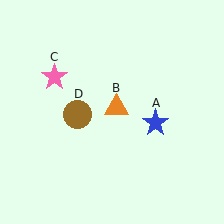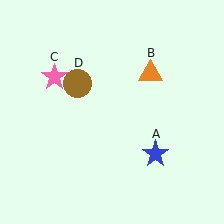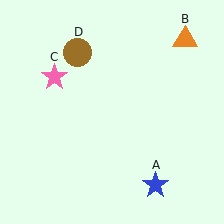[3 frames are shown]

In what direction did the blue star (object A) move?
The blue star (object A) moved down.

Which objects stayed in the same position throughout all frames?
Pink star (object C) remained stationary.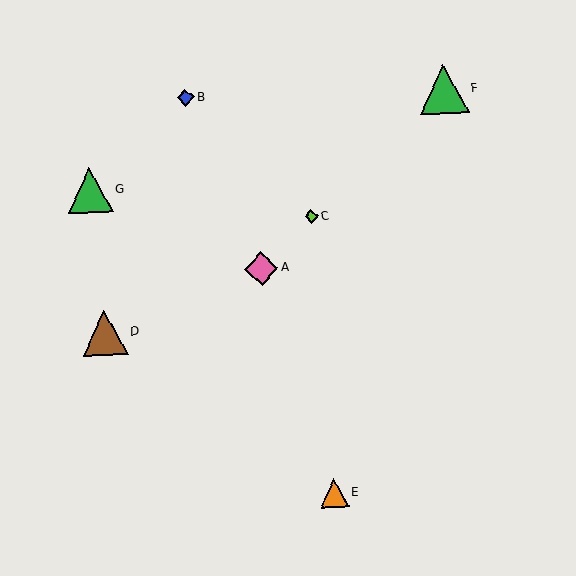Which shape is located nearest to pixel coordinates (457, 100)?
The green triangle (labeled F) at (444, 89) is nearest to that location.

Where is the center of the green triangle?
The center of the green triangle is at (90, 190).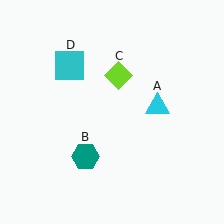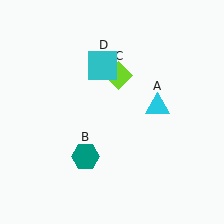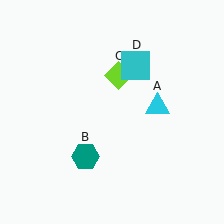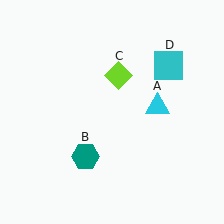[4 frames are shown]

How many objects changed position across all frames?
1 object changed position: cyan square (object D).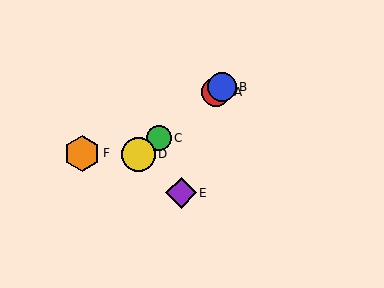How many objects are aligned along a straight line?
4 objects (A, B, C, D) are aligned along a straight line.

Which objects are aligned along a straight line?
Objects A, B, C, D are aligned along a straight line.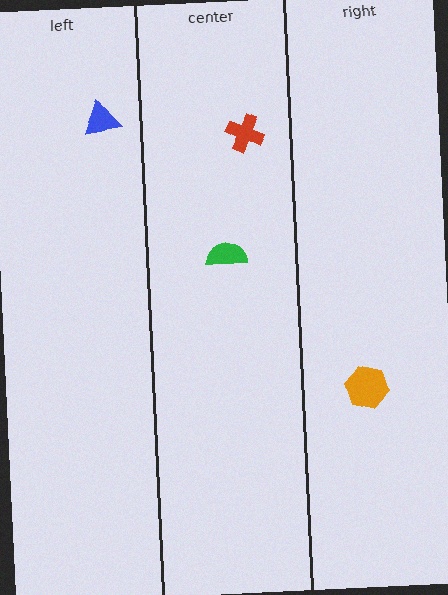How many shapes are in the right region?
1.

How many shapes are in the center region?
2.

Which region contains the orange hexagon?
The right region.